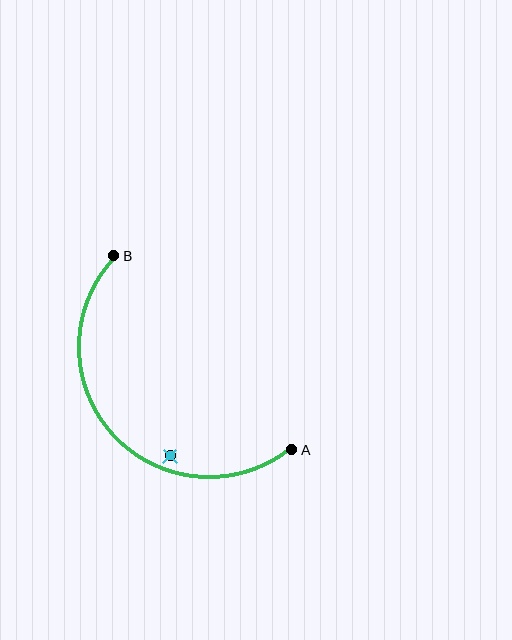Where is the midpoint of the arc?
The arc midpoint is the point on the curve farthest from the straight line joining A and B. It sits below and to the left of that line.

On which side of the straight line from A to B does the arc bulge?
The arc bulges below and to the left of the straight line connecting A and B.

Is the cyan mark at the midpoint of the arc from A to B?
No — the cyan mark does not lie on the arc at all. It sits slightly inside the curve.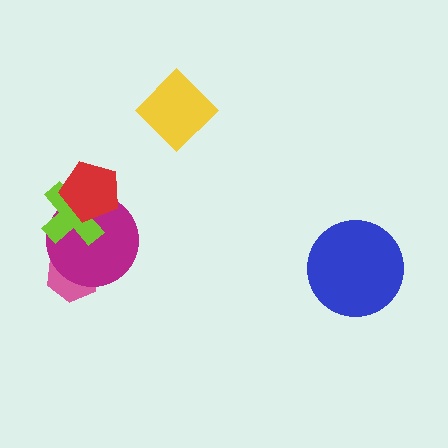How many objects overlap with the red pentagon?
2 objects overlap with the red pentagon.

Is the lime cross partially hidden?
Yes, it is partially covered by another shape.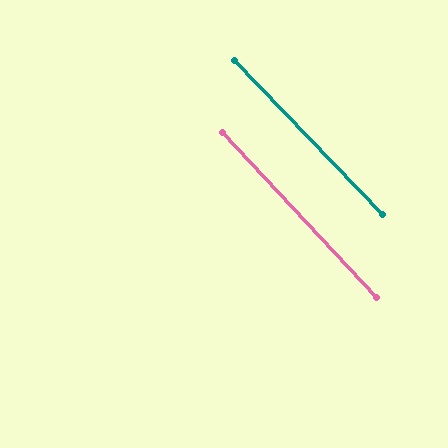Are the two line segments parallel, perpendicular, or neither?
Parallel — their directions differ by only 1.0°.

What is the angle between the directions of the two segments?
Approximately 1 degree.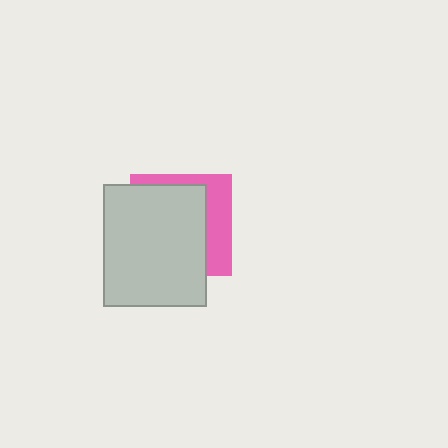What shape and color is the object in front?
The object in front is a light gray rectangle.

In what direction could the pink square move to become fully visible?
The pink square could move toward the upper-right. That would shift it out from behind the light gray rectangle entirely.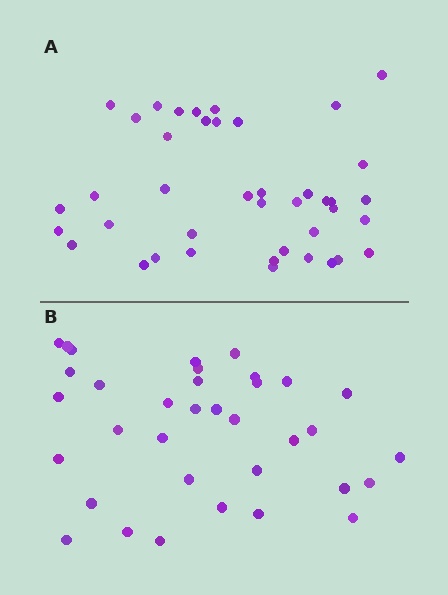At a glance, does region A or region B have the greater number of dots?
Region A (the top region) has more dots.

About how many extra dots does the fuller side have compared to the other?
Region A has about 6 more dots than region B.